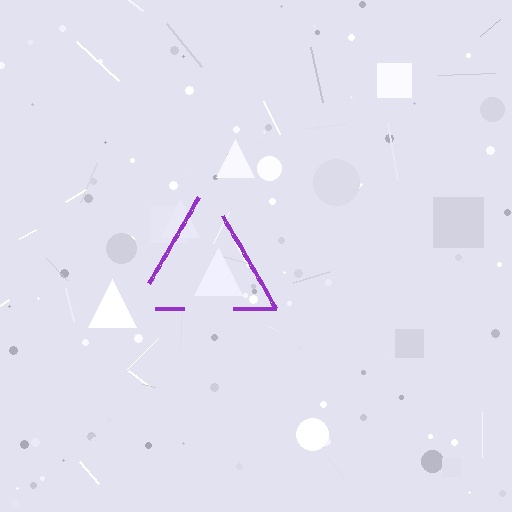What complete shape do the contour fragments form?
The contour fragments form a triangle.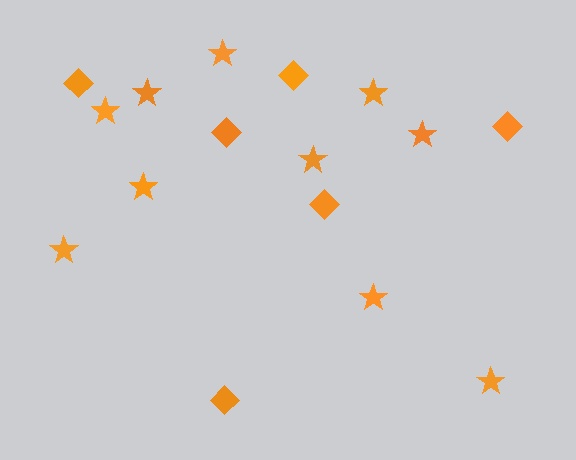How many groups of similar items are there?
There are 2 groups: one group of diamonds (6) and one group of stars (10).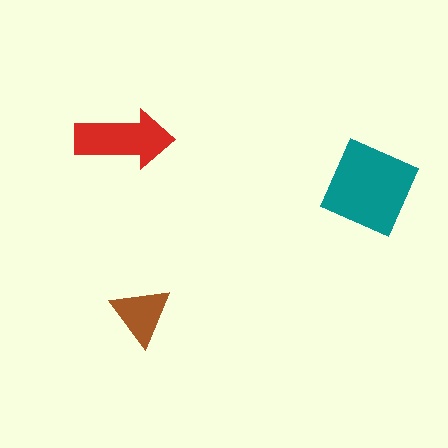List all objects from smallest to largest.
The brown triangle, the red arrow, the teal diamond.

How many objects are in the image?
There are 3 objects in the image.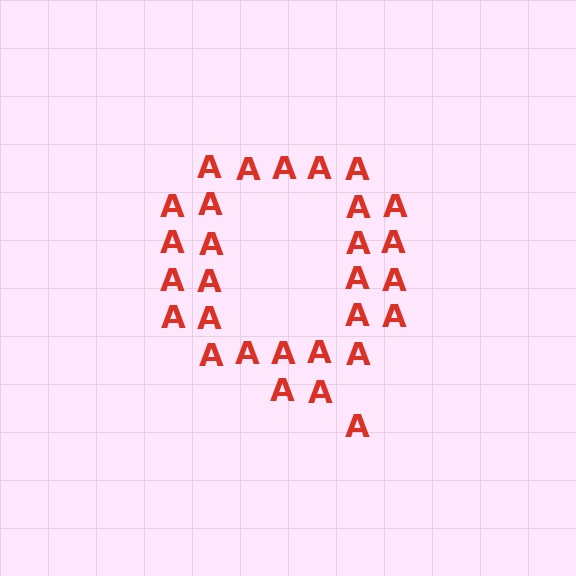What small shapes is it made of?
It is made of small letter A's.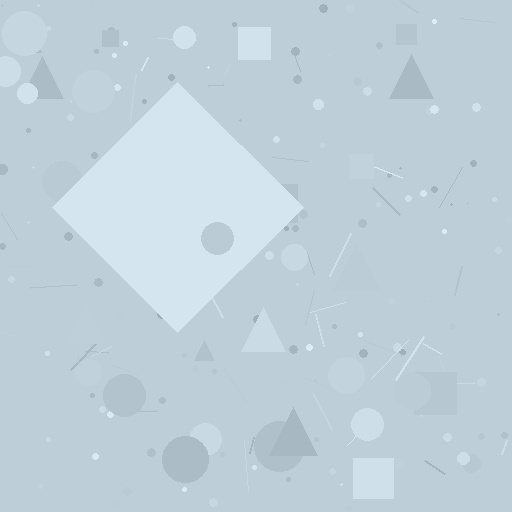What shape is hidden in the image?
A diamond is hidden in the image.